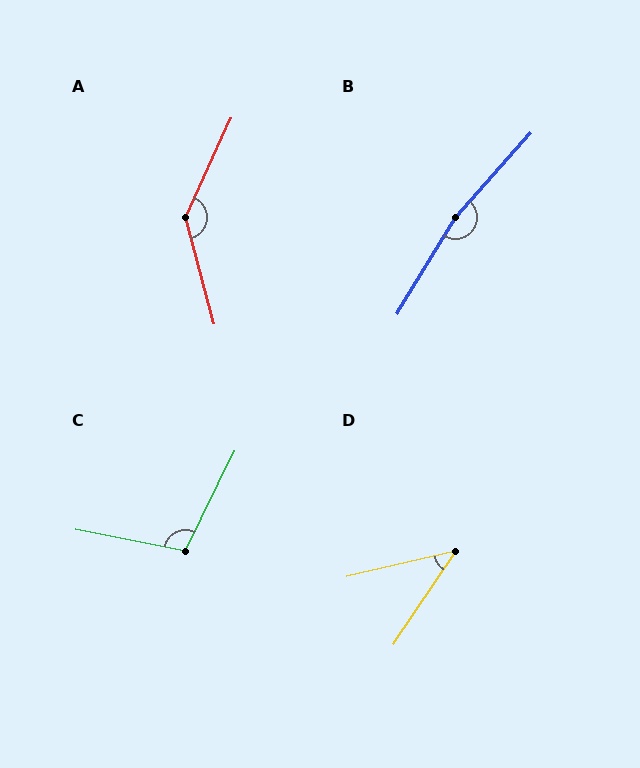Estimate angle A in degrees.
Approximately 140 degrees.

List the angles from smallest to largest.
D (43°), C (105°), A (140°), B (169°).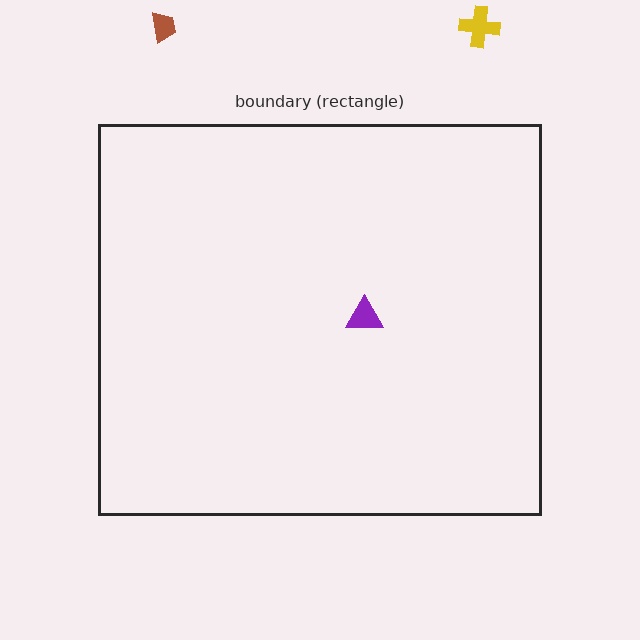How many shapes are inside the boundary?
1 inside, 2 outside.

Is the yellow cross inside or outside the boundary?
Outside.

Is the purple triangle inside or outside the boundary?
Inside.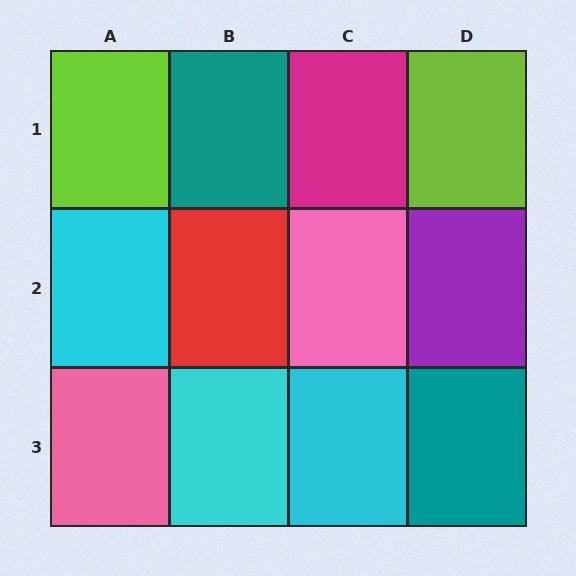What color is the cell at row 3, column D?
Teal.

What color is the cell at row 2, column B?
Red.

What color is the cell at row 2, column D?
Purple.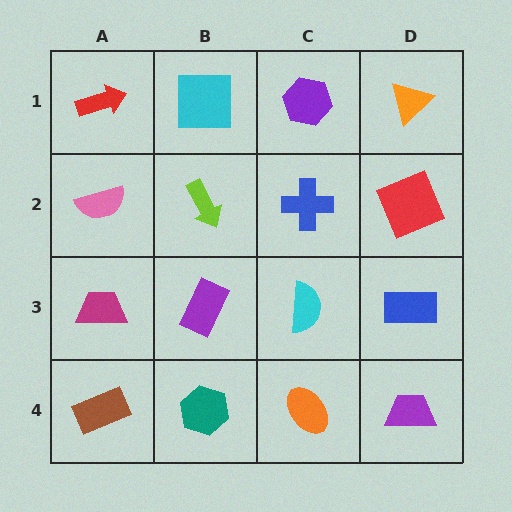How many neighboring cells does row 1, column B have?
3.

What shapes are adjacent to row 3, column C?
A blue cross (row 2, column C), an orange ellipse (row 4, column C), a purple rectangle (row 3, column B), a blue rectangle (row 3, column D).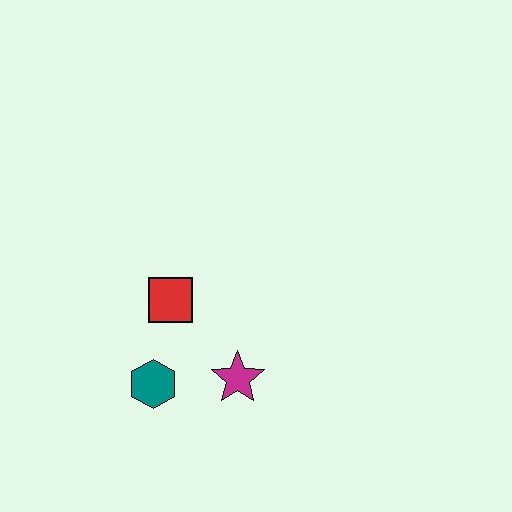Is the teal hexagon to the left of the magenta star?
Yes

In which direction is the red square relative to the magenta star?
The red square is above the magenta star.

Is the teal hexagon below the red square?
Yes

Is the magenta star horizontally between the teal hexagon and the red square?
No